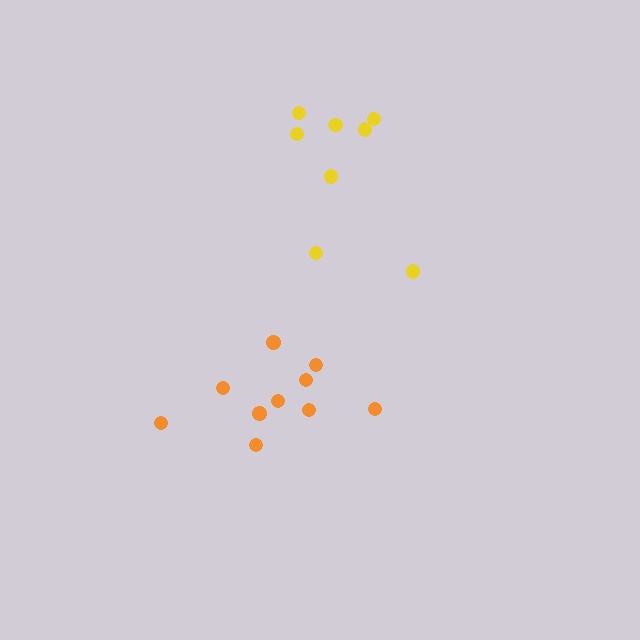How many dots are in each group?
Group 1: 10 dots, Group 2: 8 dots (18 total).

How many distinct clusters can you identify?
There are 2 distinct clusters.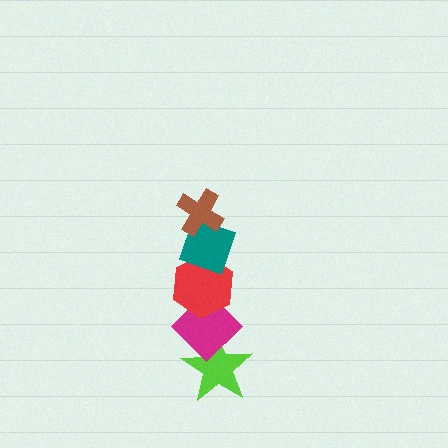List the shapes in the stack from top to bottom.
From top to bottom: the brown cross, the teal diamond, the red hexagon, the magenta diamond, the lime star.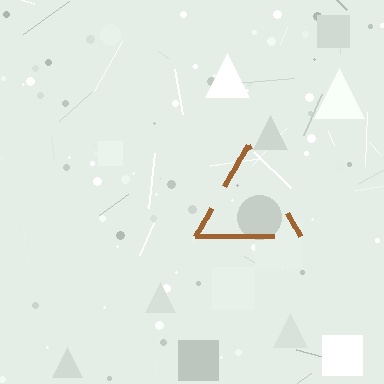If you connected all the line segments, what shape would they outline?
They would outline a triangle.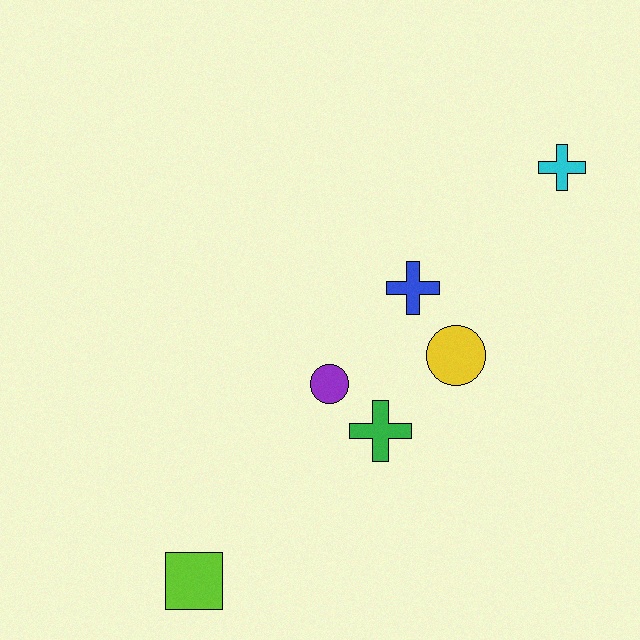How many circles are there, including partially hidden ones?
There are 2 circles.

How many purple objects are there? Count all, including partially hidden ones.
There is 1 purple object.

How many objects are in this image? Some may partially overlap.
There are 6 objects.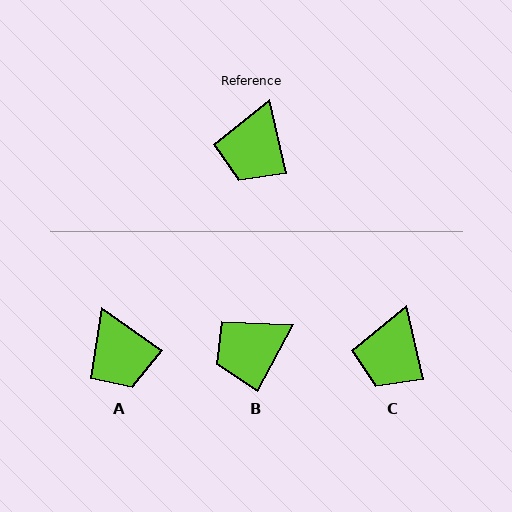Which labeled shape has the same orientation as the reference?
C.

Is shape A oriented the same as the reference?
No, it is off by about 42 degrees.